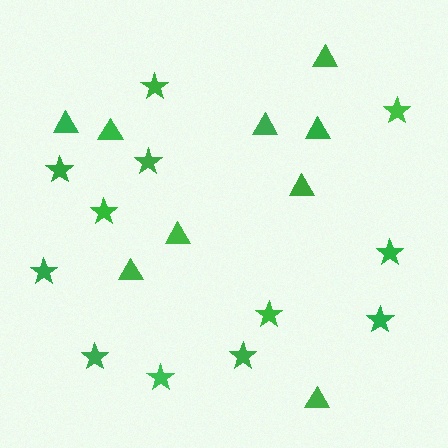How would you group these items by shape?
There are 2 groups: one group of stars (12) and one group of triangles (9).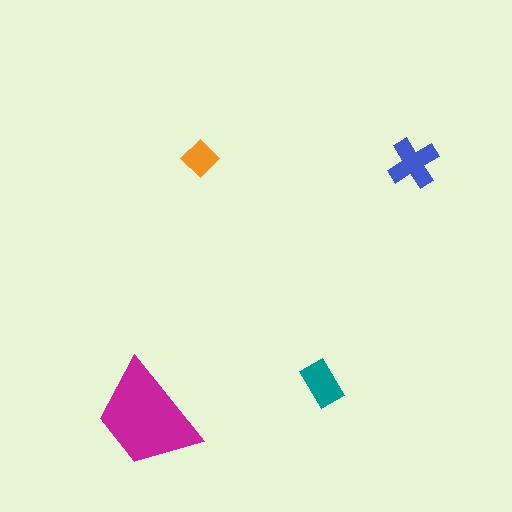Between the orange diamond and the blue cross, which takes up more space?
The blue cross.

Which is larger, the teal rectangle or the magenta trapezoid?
The magenta trapezoid.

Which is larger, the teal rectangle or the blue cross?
The blue cross.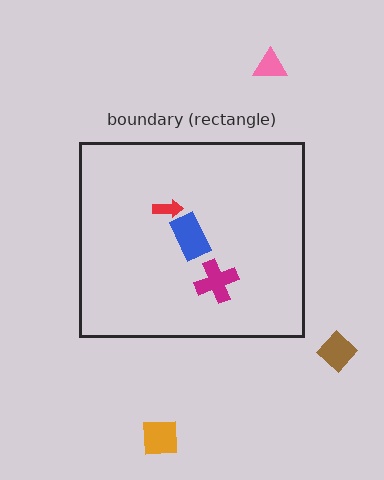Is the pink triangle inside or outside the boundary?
Outside.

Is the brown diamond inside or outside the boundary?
Outside.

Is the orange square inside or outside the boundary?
Outside.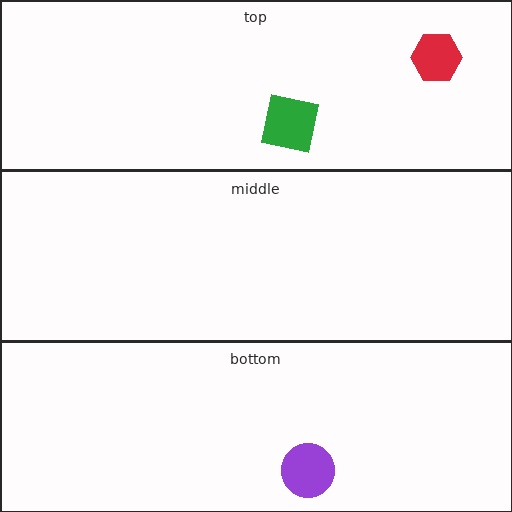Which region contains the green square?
The top region.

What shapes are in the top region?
The red hexagon, the green square.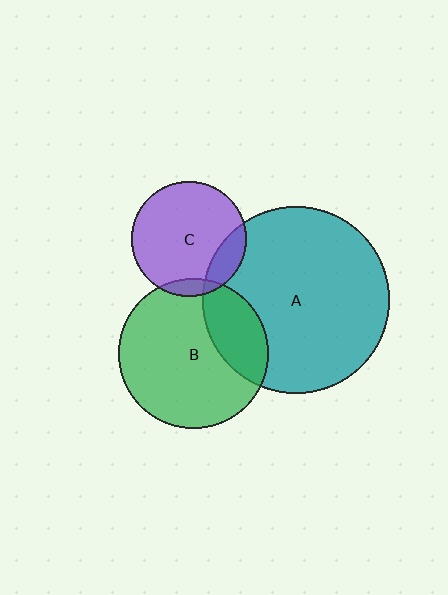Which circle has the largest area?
Circle A (teal).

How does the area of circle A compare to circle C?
Approximately 2.7 times.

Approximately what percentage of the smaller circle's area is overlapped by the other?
Approximately 5%.